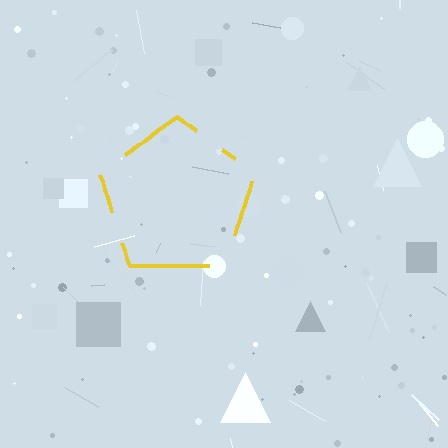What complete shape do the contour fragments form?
The contour fragments form a pentagon.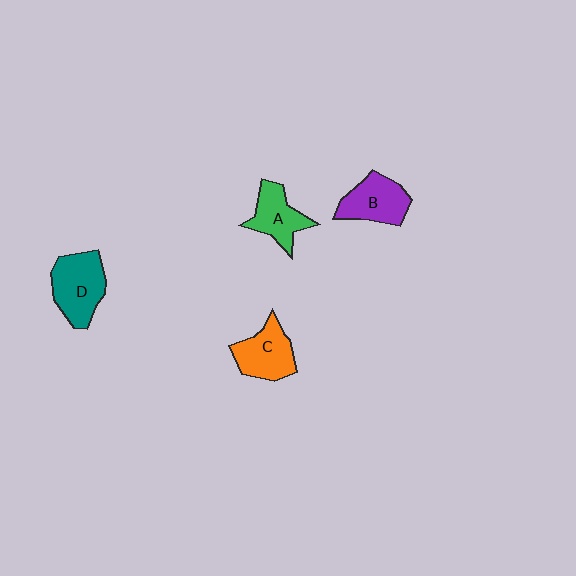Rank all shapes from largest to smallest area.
From largest to smallest: D (teal), C (orange), B (purple), A (green).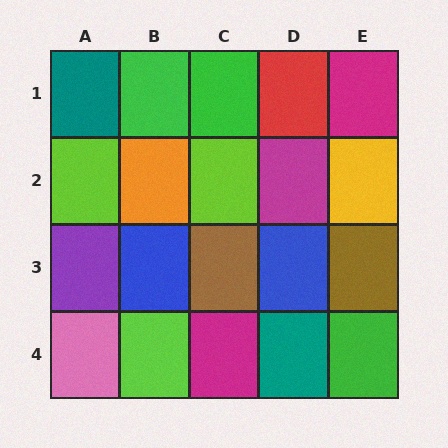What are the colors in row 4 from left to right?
Pink, lime, magenta, teal, green.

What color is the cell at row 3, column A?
Purple.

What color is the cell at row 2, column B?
Orange.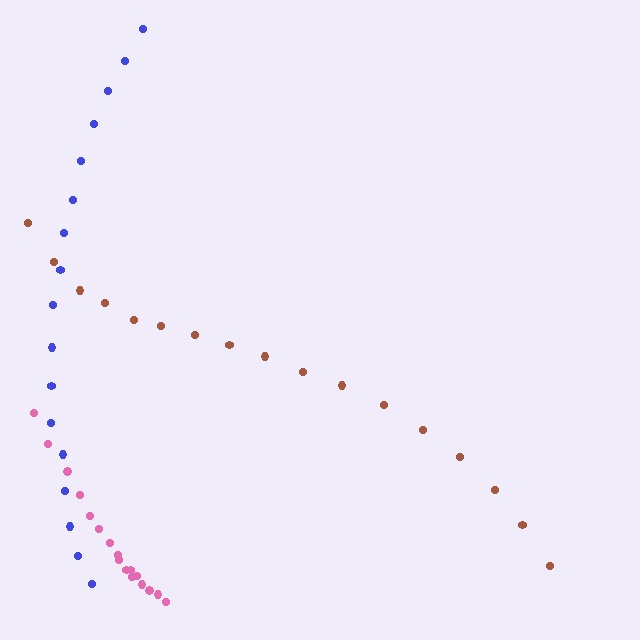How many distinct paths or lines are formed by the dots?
There are 3 distinct paths.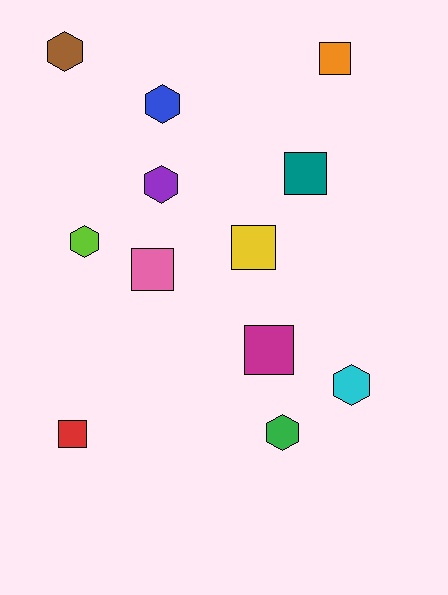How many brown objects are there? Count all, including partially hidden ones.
There is 1 brown object.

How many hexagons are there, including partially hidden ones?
There are 6 hexagons.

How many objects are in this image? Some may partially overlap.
There are 12 objects.